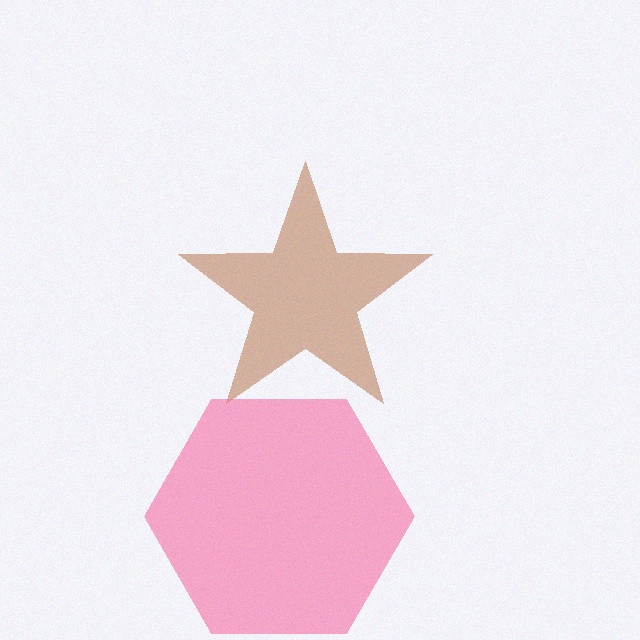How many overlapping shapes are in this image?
There are 2 overlapping shapes in the image.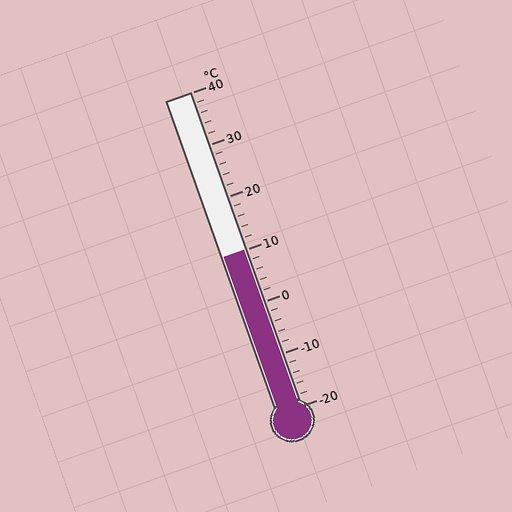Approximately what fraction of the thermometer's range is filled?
The thermometer is filled to approximately 50% of its range.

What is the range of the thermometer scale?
The thermometer scale ranges from -20°C to 40°C.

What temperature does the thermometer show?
The thermometer shows approximately 10°C.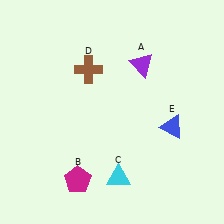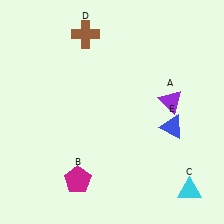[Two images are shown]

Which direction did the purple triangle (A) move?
The purple triangle (A) moved down.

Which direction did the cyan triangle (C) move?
The cyan triangle (C) moved right.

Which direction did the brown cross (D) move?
The brown cross (D) moved up.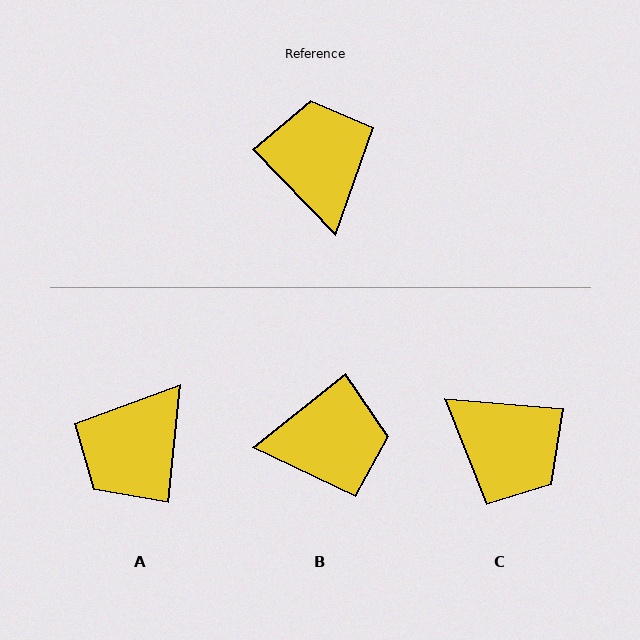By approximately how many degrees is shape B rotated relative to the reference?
Approximately 96 degrees clockwise.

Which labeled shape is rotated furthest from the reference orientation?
C, about 139 degrees away.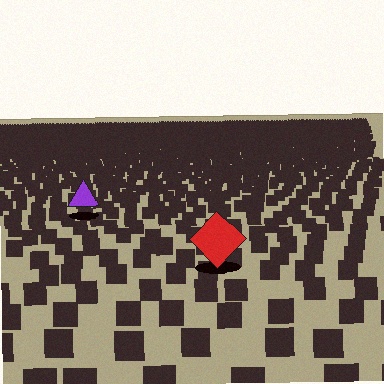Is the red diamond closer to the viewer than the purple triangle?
Yes. The red diamond is closer — you can tell from the texture gradient: the ground texture is coarser near it.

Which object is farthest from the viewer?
The purple triangle is farthest from the viewer. It appears smaller and the ground texture around it is denser.